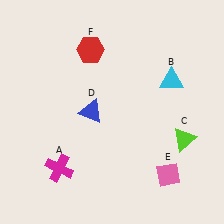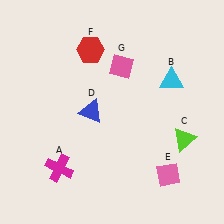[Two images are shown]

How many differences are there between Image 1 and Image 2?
There is 1 difference between the two images.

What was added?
A pink diamond (G) was added in Image 2.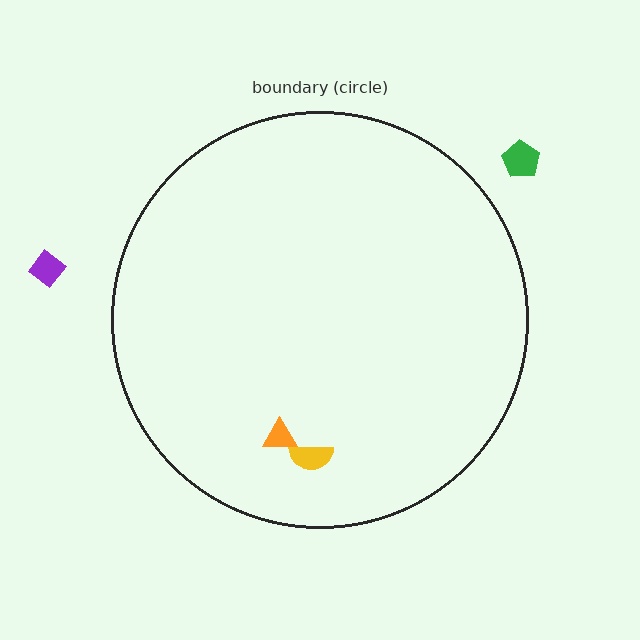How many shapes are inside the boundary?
2 inside, 2 outside.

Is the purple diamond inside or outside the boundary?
Outside.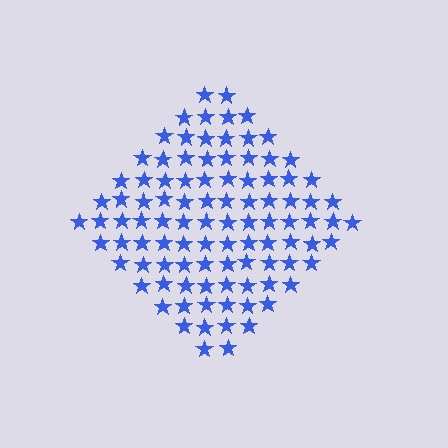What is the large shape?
The large shape is a diamond.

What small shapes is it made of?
It is made of small stars.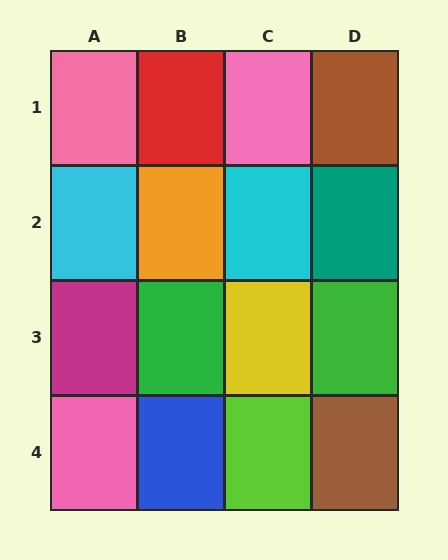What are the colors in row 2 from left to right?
Cyan, orange, cyan, teal.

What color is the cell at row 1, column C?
Pink.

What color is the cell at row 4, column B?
Blue.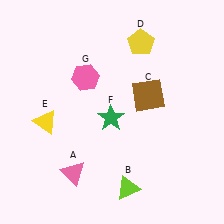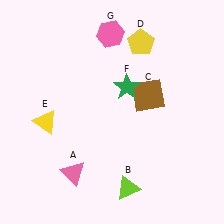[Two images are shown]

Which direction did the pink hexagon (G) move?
The pink hexagon (G) moved up.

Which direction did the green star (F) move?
The green star (F) moved up.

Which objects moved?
The objects that moved are: the green star (F), the pink hexagon (G).